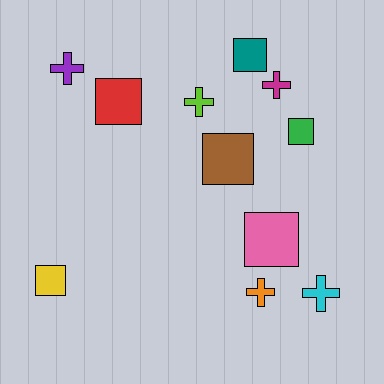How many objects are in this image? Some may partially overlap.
There are 11 objects.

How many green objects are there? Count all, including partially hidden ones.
There is 1 green object.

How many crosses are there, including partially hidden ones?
There are 5 crosses.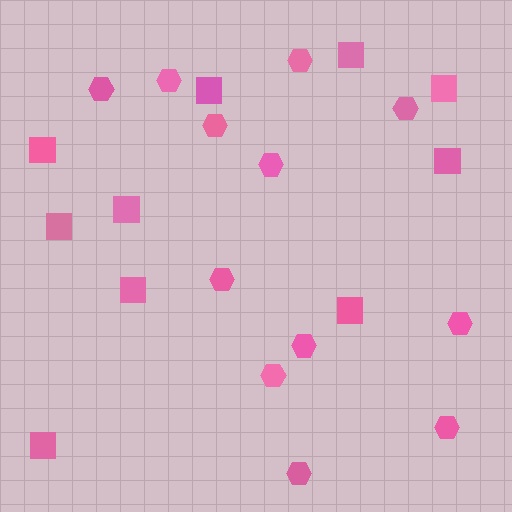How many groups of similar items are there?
There are 2 groups: one group of hexagons (12) and one group of squares (10).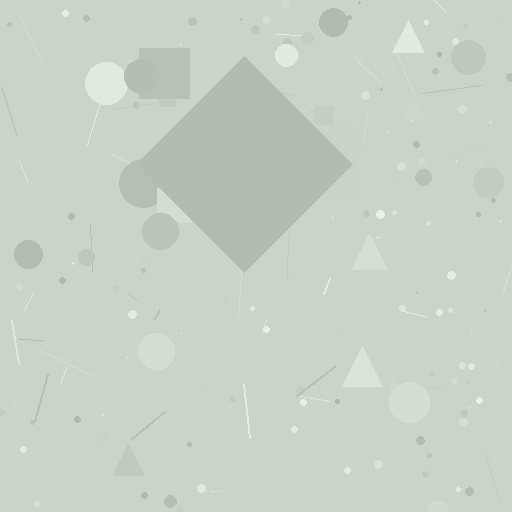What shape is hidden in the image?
A diamond is hidden in the image.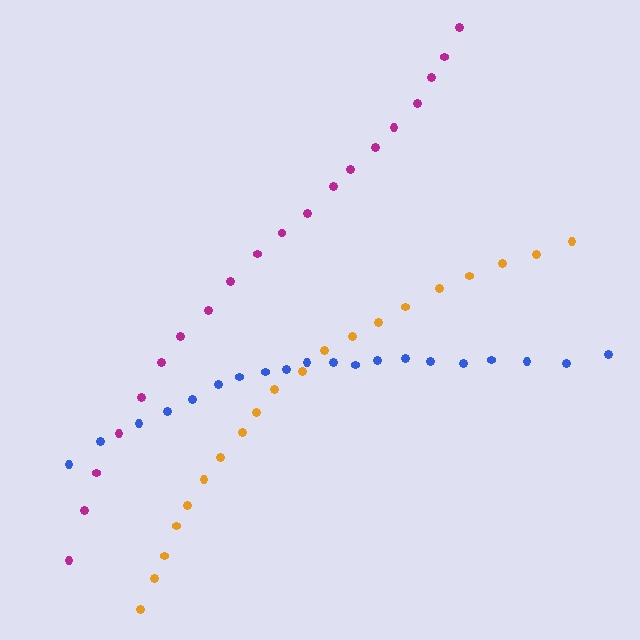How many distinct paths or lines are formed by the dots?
There are 3 distinct paths.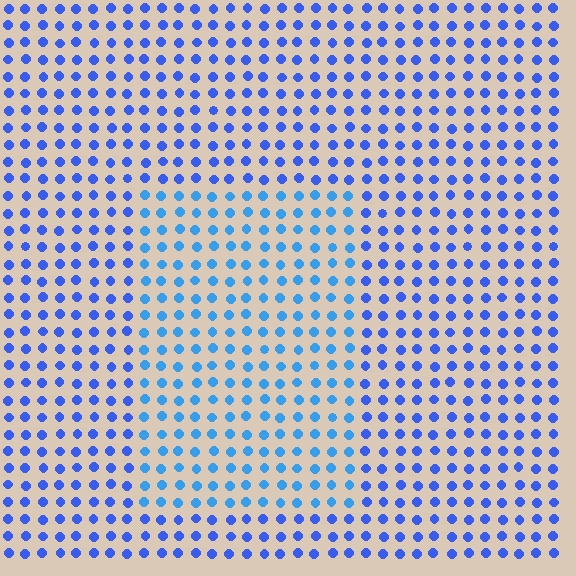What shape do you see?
I see a rectangle.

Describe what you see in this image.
The image is filled with small blue elements in a uniform arrangement. A rectangle-shaped region is visible where the elements are tinted to a slightly different hue, forming a subtle color boundary.